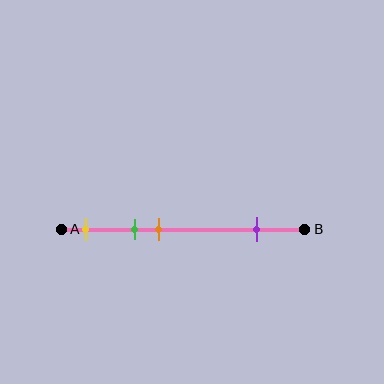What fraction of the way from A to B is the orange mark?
The orange mark is approximately 40% (0.4) of the way from A to B.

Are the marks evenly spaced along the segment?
No, the marks are not evenly spaced.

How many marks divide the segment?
There are 4 marks dividing the segment.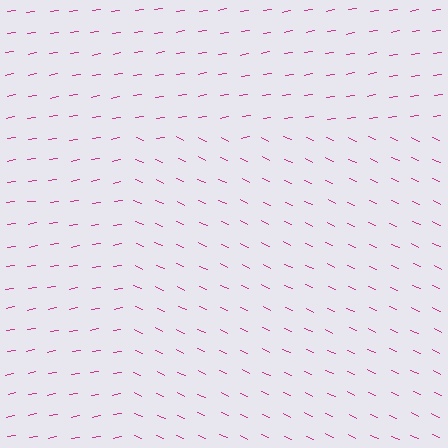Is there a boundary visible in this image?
Yes, there is a texture boundary formed by a change in line orientation.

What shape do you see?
I see a rectangle.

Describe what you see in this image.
The image is filled with small magenta line segments. A rectangle region in the image has lines oriented differently from the surrounding lines, creating a visible texture boundary.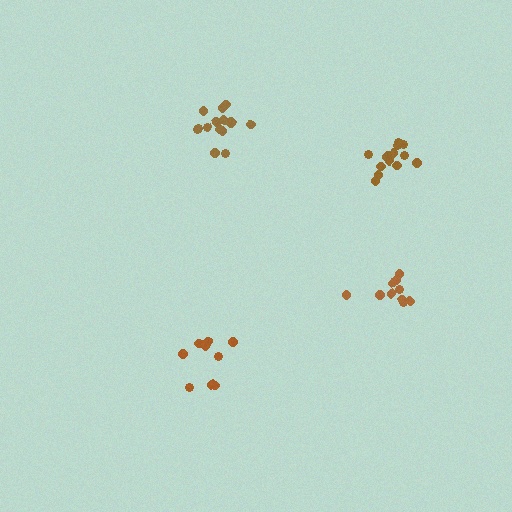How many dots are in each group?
Group 1: 14 dots, Group 2: 10 dots, Group 3: 10 dots, Group 4: 15 dots (49 total).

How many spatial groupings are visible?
There are 4 spatial groupings.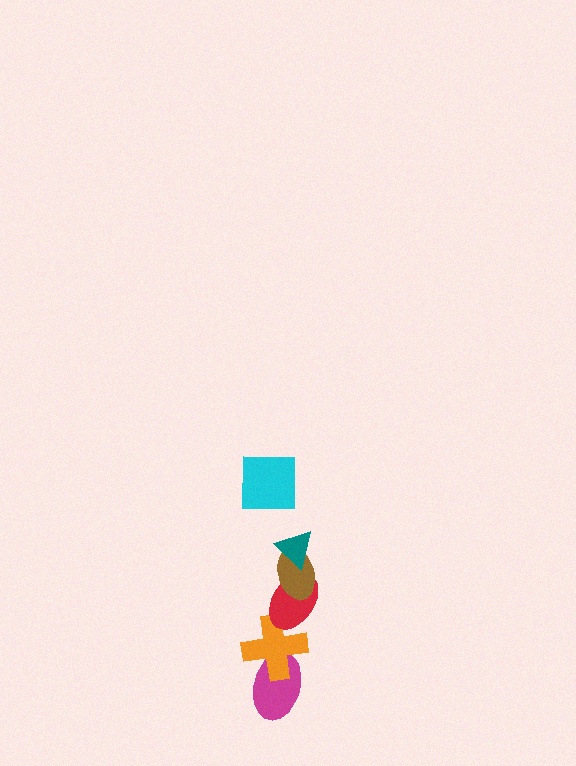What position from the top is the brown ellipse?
The brown ellipse is 3rd from the top.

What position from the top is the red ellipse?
The red ellipse is 4th from the top.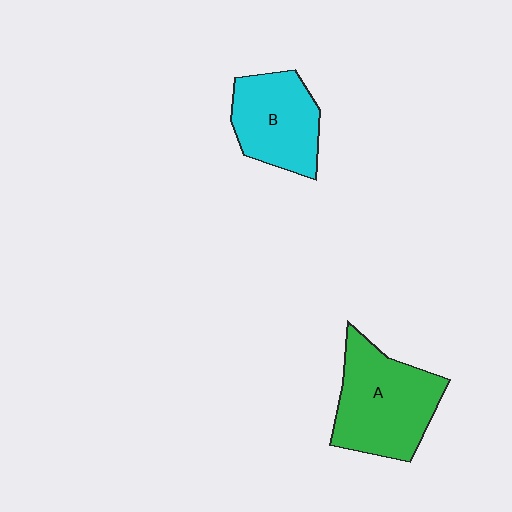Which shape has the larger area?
Shape A (green).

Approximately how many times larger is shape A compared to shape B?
Approximately 1.3 times.